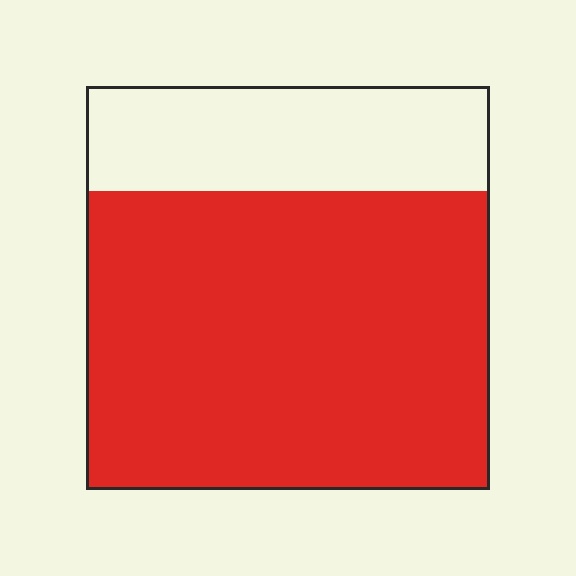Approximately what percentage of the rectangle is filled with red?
Approximately 75%.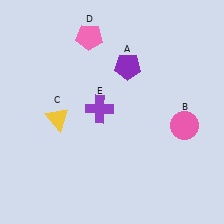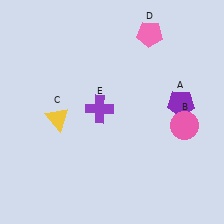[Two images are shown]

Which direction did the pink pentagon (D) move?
The pink pentagon (D) moved right.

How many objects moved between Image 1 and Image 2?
2 objects moved between the two images.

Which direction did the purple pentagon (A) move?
The purple pentagon (A) moved right.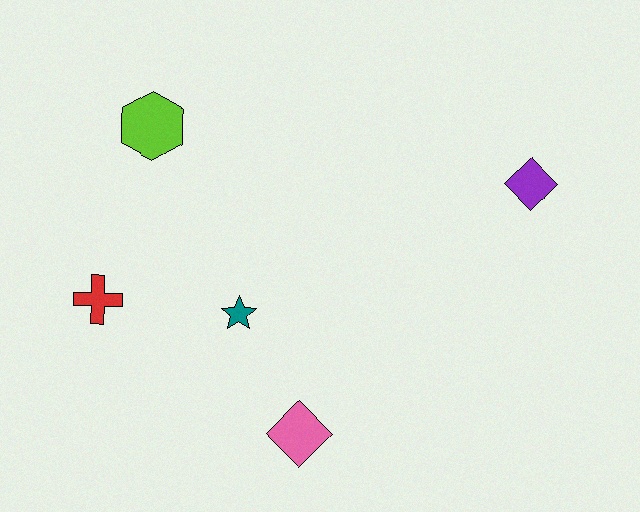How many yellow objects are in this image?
There are no yellow objects.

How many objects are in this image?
There are 5 objects.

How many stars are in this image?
There is 1 star.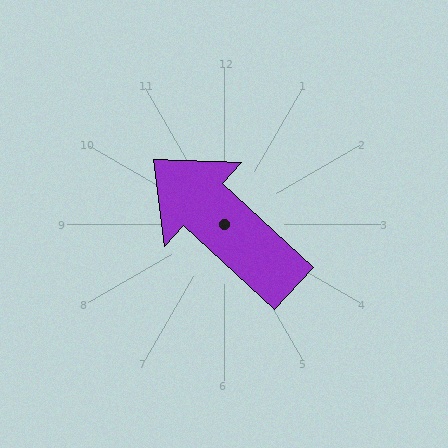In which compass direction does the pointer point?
Northwest.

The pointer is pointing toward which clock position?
Roughly 10 o'clock.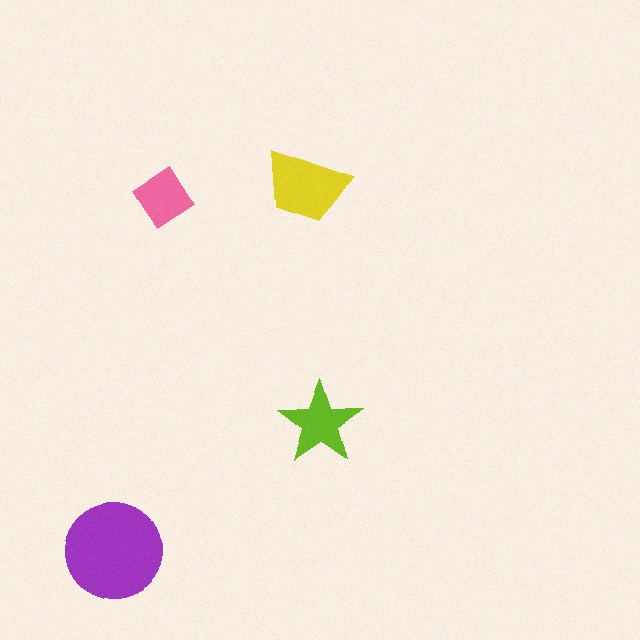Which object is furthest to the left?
The purple circle is leftmost.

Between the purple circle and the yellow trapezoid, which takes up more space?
The purple circle.